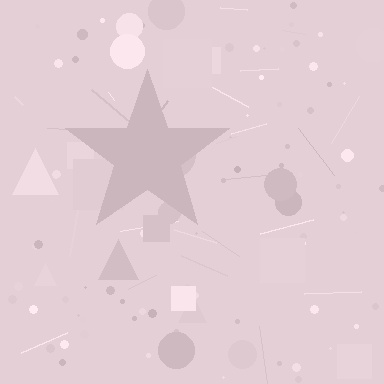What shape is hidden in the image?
A star is hidden in the image.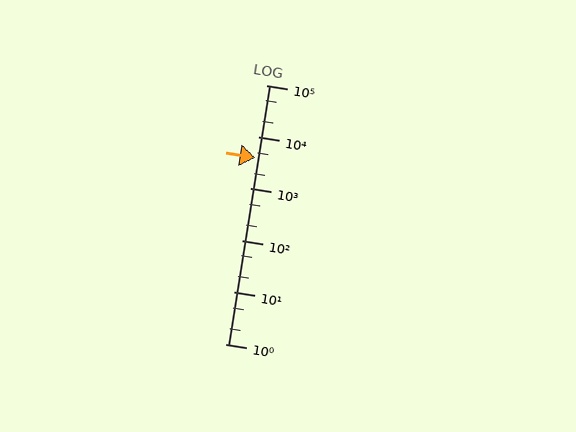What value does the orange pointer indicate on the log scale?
The pointer indicates approximately 3900.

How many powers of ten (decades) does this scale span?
The scale spans 5 decades, from 1 to 100000.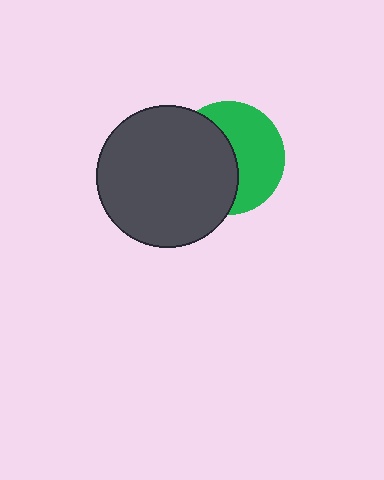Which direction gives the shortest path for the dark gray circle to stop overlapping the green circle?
Moving left gives the shortest separation.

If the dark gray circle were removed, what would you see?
You would see the complete green circle.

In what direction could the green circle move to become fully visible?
The green circle could move right. That would shift it out from behind the dark gray circle entirely.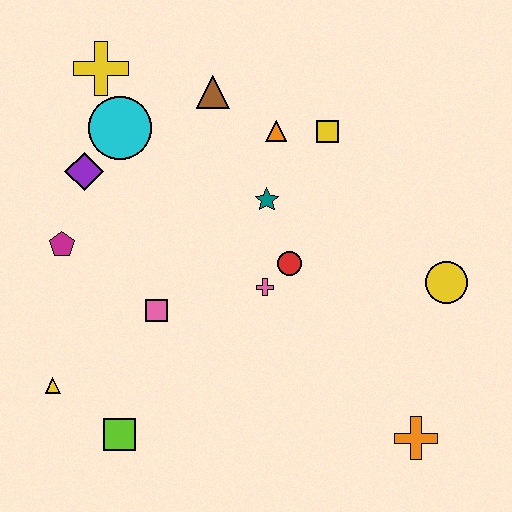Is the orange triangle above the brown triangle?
No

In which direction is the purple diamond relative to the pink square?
The purple diamond is above the pink square.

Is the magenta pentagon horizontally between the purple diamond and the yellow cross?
No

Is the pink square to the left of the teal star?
Yes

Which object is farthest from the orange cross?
The yellow cross is farthest from the orange cross.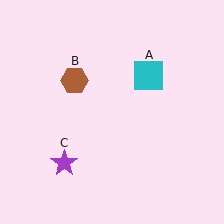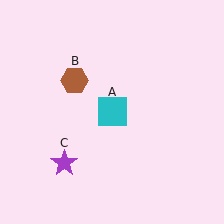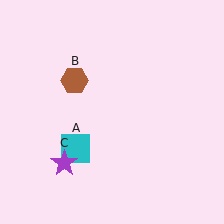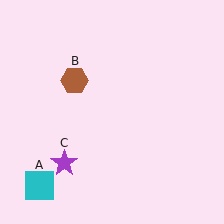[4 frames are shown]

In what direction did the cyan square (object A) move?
The cyan square (object A) moved down and to the left.